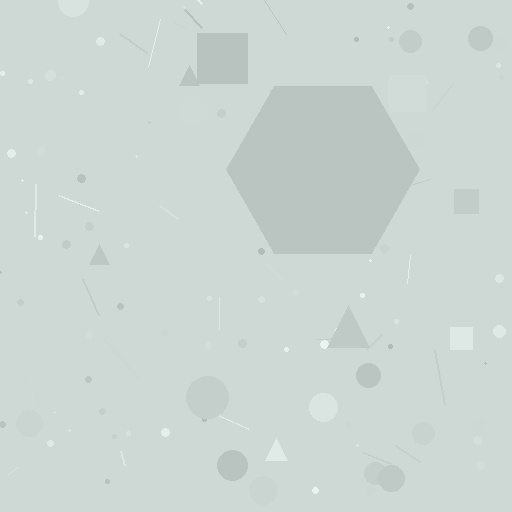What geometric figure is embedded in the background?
A hexagon is embedded in the background.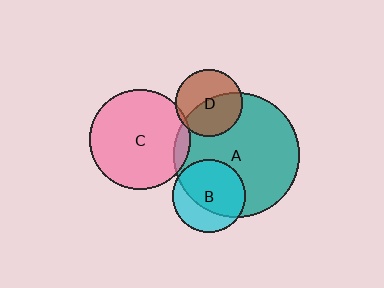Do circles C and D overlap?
Yes.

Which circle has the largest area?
Circle A (teal).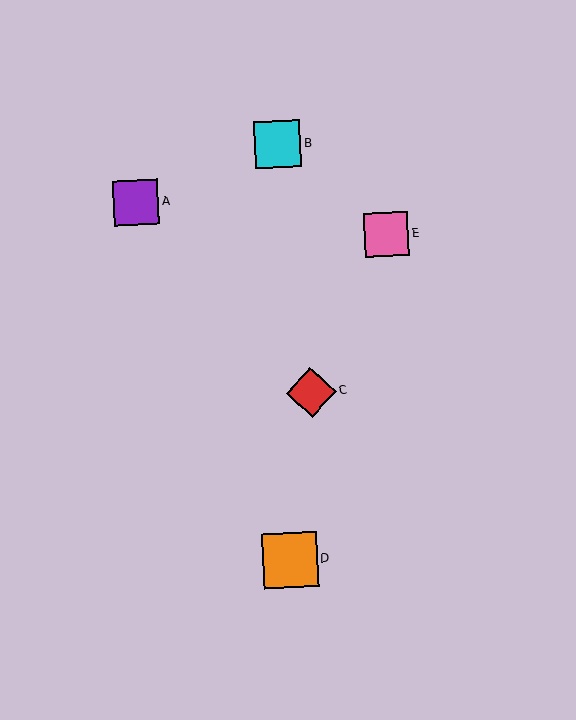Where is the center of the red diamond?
The center of the red diamond is at (311, 392).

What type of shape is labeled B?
Shape B is a cyan square.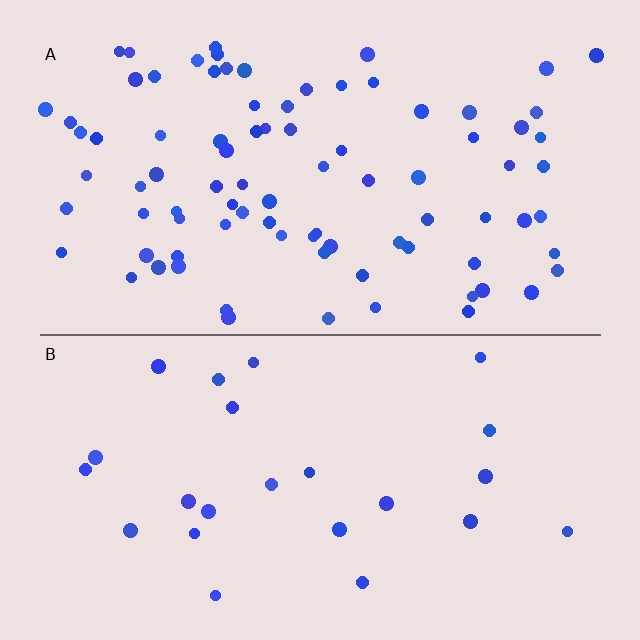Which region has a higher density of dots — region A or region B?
A (the top).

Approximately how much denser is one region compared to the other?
Approximately 3.5× — region A over region B.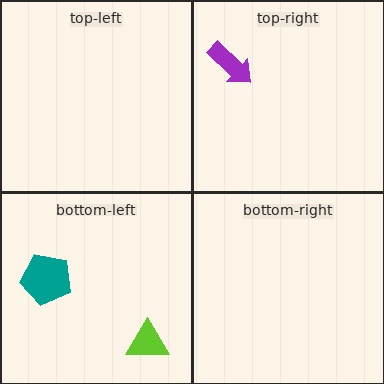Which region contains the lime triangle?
The bottom-left region.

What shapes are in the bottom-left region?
The teal pentagon, the lime triangle.